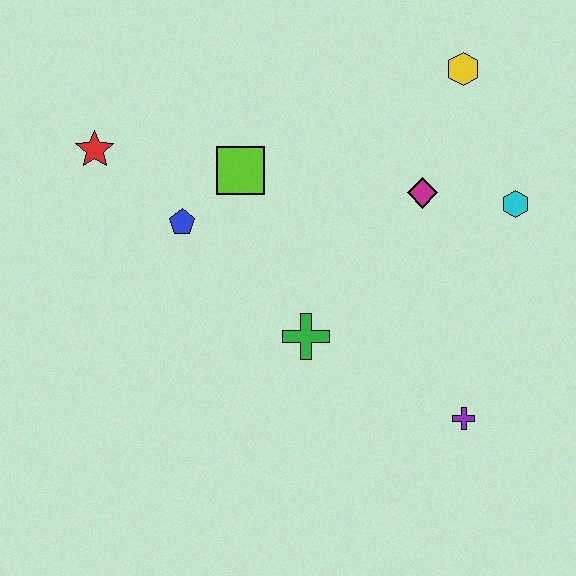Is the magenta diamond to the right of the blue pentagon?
Yes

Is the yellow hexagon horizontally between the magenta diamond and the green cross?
No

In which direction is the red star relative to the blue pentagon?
The red star is to the left of the blue pentagon.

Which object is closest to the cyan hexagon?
The magenta diamond is closest to the cyan hexagon.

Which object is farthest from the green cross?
The yellow hexagon is farthest from the green cross.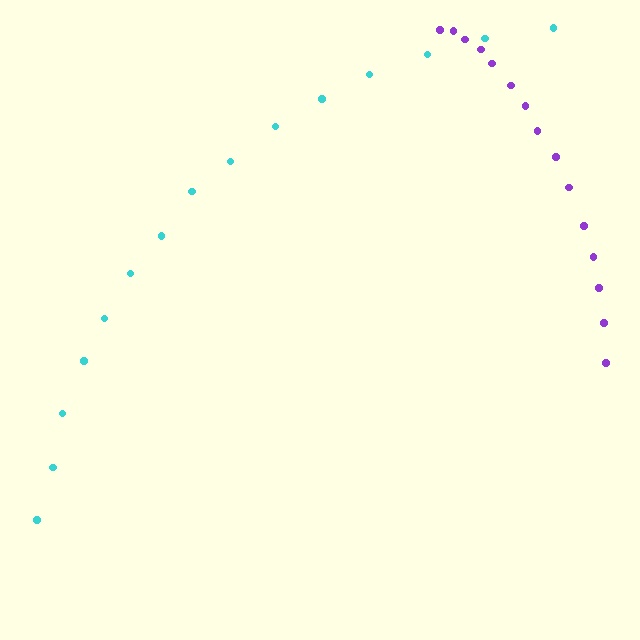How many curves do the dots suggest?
There are 2 distinct paths.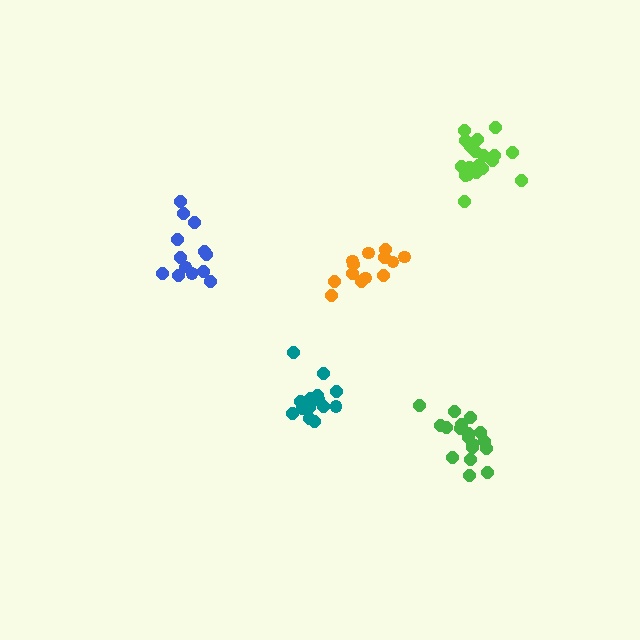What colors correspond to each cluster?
The clusters are colored: orange, teal, lime, blue, green.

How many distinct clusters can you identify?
There are 5 distinct clusters.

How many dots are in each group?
Group 1: 13 dots, Group 2: 15 dots, Group 3: 19 dots, Group 4: 13 dots, Group 5: 18 dots (78 total).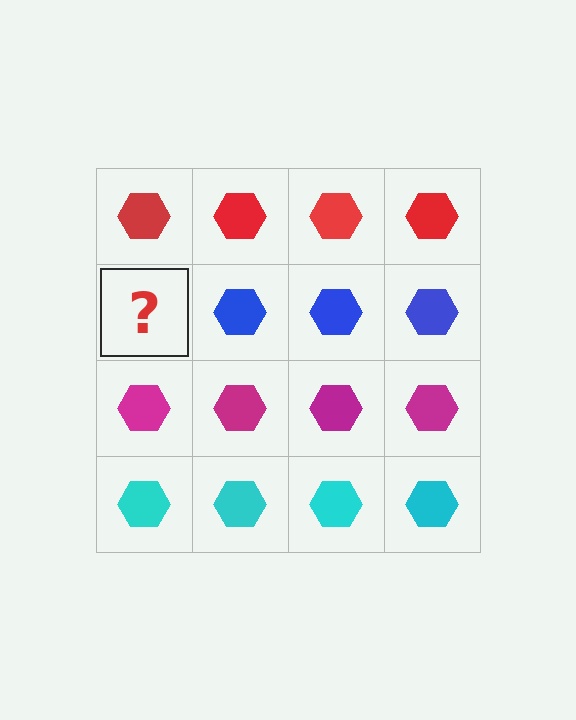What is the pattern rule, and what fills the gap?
The rule is that each row has a consistent color. The gap should be filled with a blue hexagon.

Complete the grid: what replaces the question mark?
The question mark should be replaced with a blue hexagon.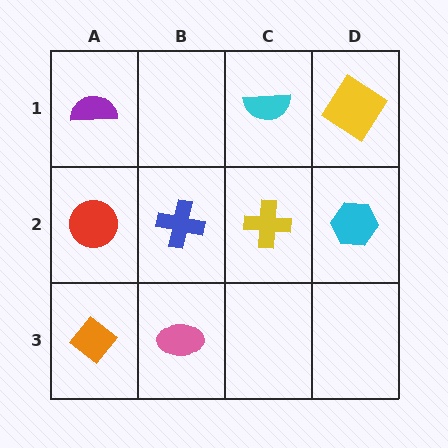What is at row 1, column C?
A cyan semicircle.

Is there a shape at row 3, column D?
No, that cell is empty.